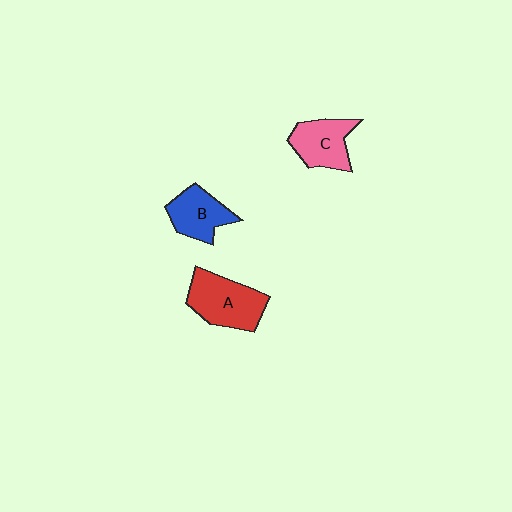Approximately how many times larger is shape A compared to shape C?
Approximately 1.3 times.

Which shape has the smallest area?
Shape B (blue).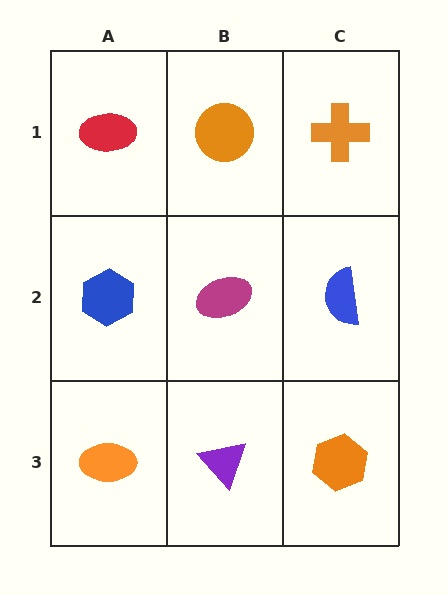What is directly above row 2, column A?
A red ellipse.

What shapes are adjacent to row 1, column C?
A blue semicircle (row 2, column C), an orange circle (row 1, column B).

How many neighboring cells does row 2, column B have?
4.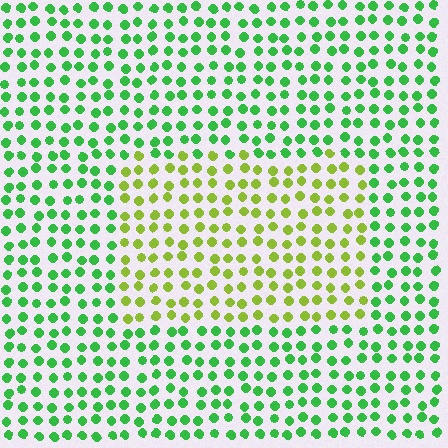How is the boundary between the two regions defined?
The boundary is defined purely by a slight shift in hue (about 46 degrees). Spacing, size, and orientation are identical on both sides.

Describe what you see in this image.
The image is filled with small green elements in a uniform arrangement. A rectangle-shaped region is visible where the elements are tinted to a slightly different hue, forming a subtle color boundary.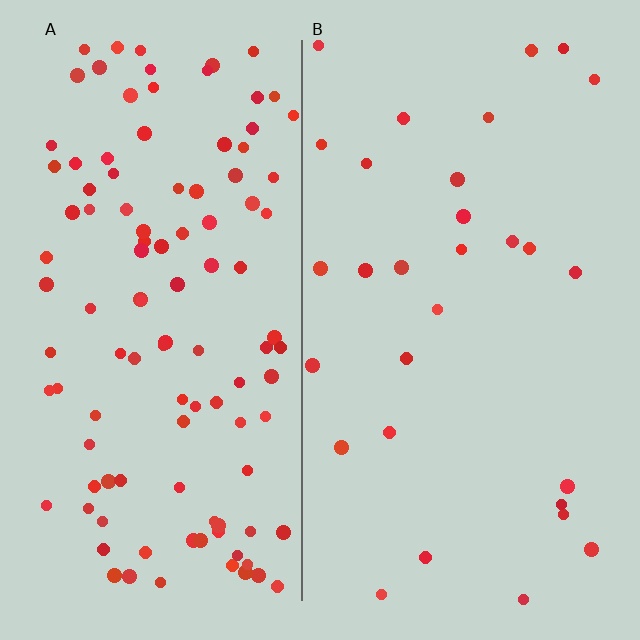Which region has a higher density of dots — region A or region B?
A (the left).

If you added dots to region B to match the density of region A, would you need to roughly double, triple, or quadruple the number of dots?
Approximately quadruple.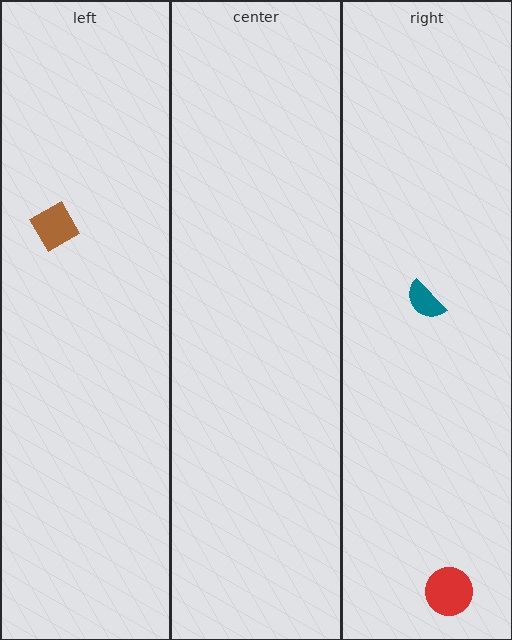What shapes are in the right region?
The red circle, the teal semicircle.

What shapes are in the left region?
The brown square.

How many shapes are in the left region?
1.